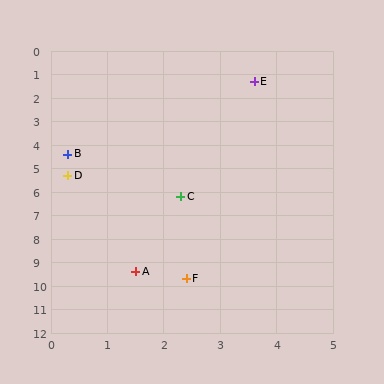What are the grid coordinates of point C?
Point C is at approximately (2.3, 6.2).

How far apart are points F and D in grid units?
Points F and D are about 4.9 grid units apart.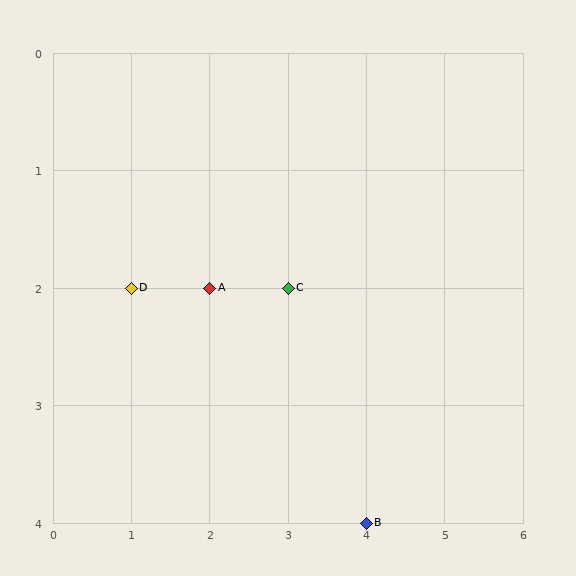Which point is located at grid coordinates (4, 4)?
Point B is at (4, 4).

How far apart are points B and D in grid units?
Points B and D are 3 columns and 2 rows apart (about 3.6 grid units diagonally).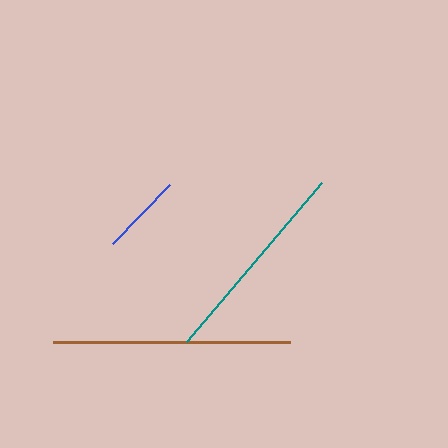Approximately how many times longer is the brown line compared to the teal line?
The brown line is approximately 1.1 times the length of the teal line.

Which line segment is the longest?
The brown line is the longest at approximately 237 pixels.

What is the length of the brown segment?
The brown segment is approximately 237 pixels long.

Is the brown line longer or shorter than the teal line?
The brown line is longer than the teal line.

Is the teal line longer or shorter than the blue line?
The teal line is longer than the blue line.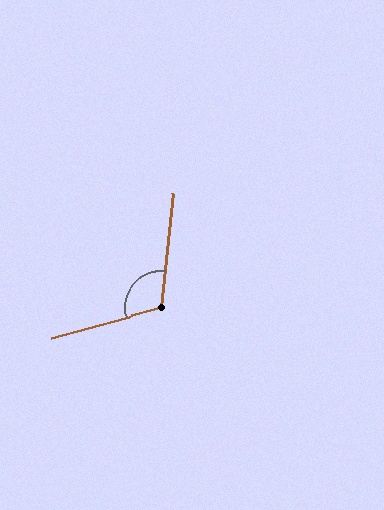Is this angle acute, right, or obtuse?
It is obtuse.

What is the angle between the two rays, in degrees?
Approximately 111 degrees.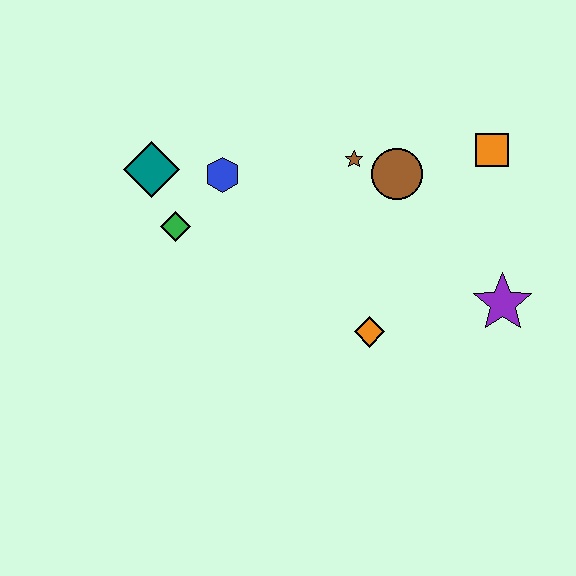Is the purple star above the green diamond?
No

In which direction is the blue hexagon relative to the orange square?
The blue hexagon is to the left of the orange square.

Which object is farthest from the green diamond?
The purple star is farthest from the green diamond.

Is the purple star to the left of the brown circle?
No